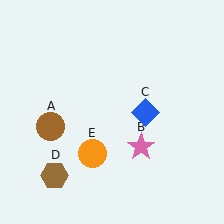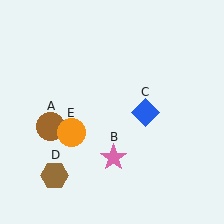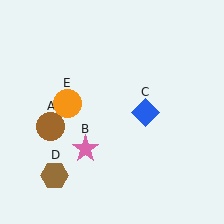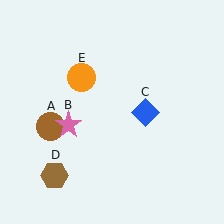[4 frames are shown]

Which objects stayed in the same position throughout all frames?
Brown circle (object A) and blue diamond (object C) and brown hexagon (object D) remained stationary.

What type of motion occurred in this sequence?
The pink star (object B), orange circle (object E) rotated clockwise around the center of the scene.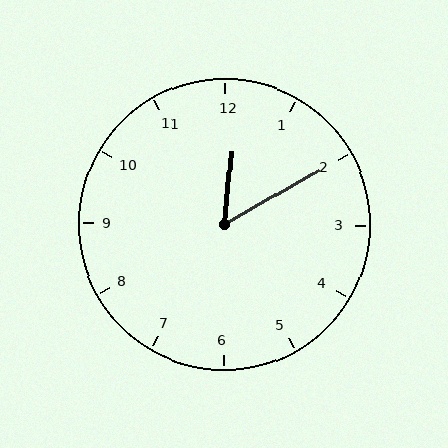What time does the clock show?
12:10.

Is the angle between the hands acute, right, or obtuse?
It is acute.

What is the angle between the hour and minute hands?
Approximately 55 degrees.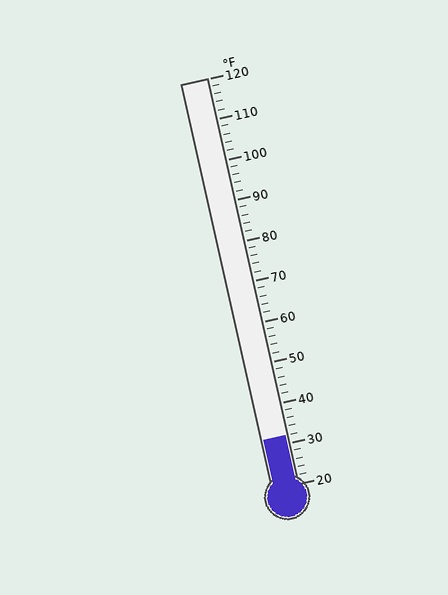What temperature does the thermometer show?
The thermometer shows approximately 32°F.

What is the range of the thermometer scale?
The thermometer scale ranges from 20°F to 120°F.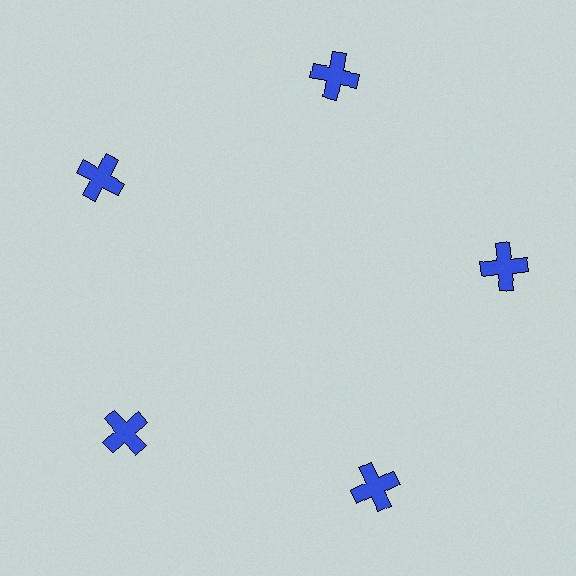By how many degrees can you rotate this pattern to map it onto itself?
The pattern maps onto itself every 72 degrees of rotation.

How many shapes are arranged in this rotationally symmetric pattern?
There are 5 shapes, arranged in 5 groups of 1.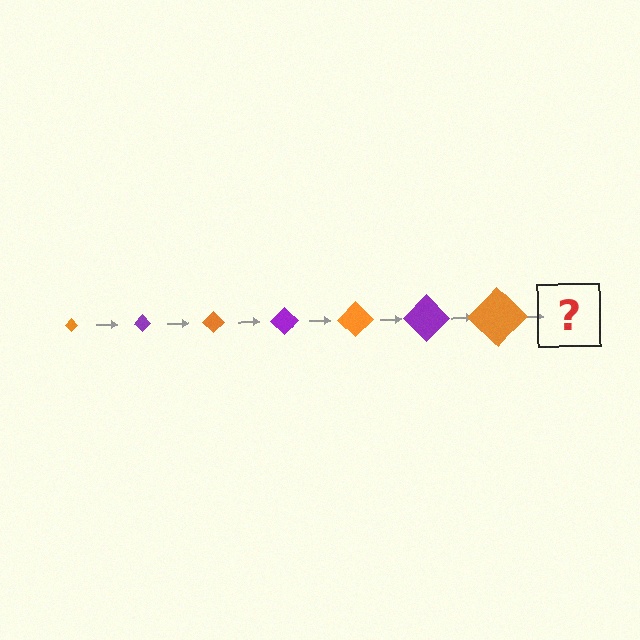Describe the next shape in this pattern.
It should be a purple diamond, larger than the previous one.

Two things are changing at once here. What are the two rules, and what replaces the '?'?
The two rules are that the diamond grows larger each step and the color cycles through orange and purple. The '?' should be a purple diamond, larger than the previous one.